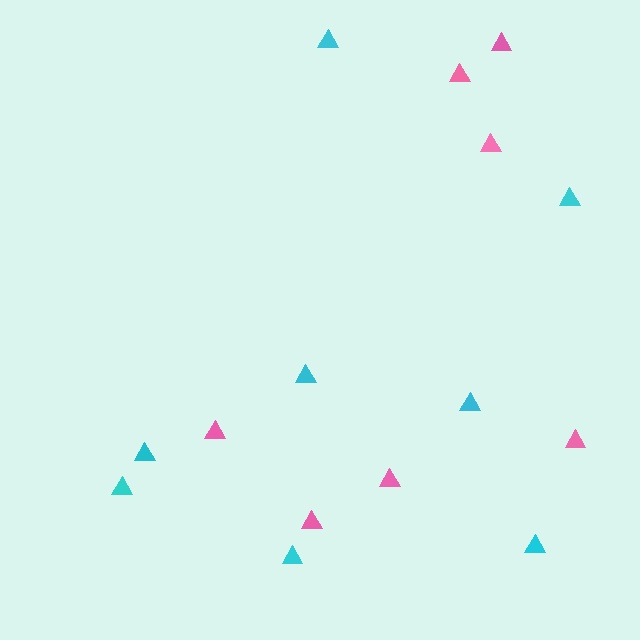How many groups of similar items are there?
There are 2 groups: one group of pink triangles (7) and one group of cyan triangles (8).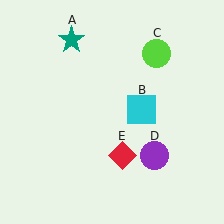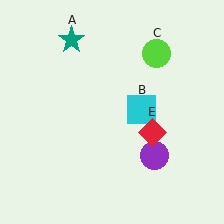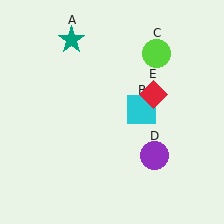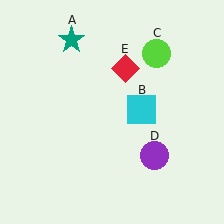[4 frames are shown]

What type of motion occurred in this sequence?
The red diamond (object E) rotated counterclockwise around the center of the scene.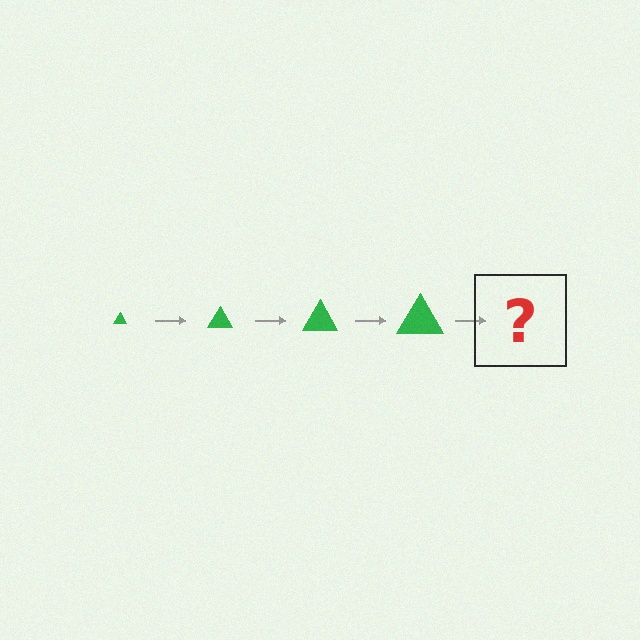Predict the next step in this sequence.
The next step is a green triangle, larger than the previous one.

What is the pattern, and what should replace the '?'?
The pattern is that the triangle gets progressively larger each step. The '?' should be a green triangle, larger than the previous one.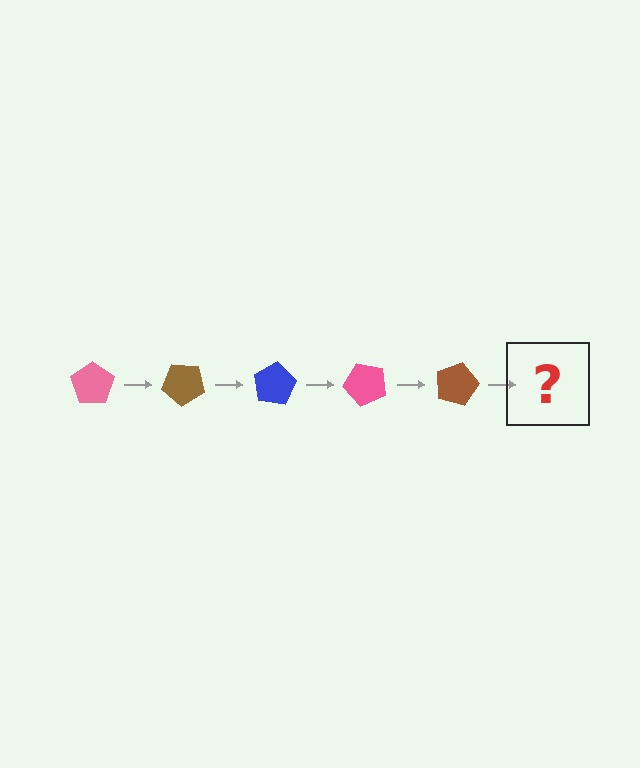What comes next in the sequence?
The next element should be a blue pentagon, rotated 200 degrees from the start.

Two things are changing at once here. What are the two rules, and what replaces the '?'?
The two rules are that it rotates 40 degrees each step and the color cycles through pink, brown, and blue. The '?' should be a blue pentagon, rotated 200 degrees from the start.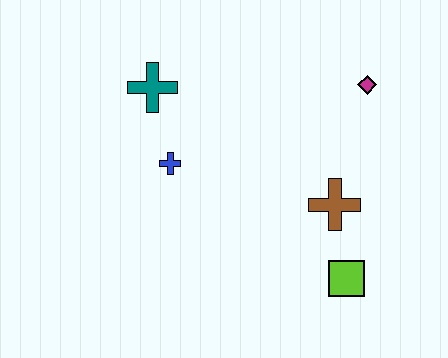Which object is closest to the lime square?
The brown cross is closest to the lime square.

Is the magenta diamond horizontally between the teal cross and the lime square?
No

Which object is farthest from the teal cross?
The lime square is farthest from the teal cross.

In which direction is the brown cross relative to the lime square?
The brown cross is above the lime square.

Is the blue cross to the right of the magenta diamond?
No